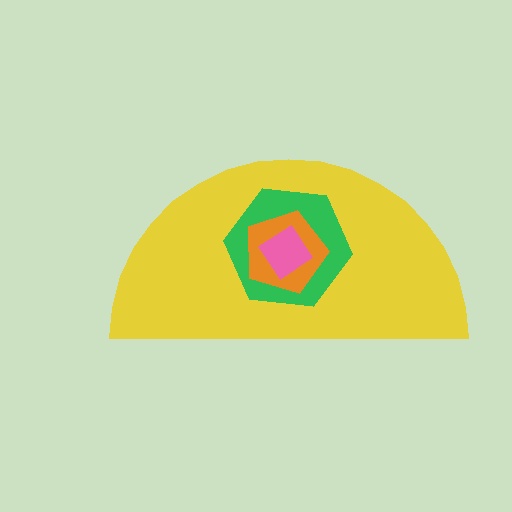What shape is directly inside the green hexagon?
The orange pentagon.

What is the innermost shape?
The pink diamond.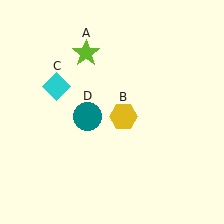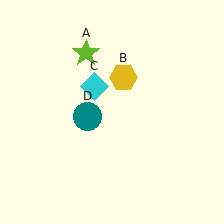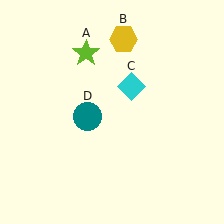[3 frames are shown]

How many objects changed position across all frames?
2 objects changed position: yellow hexagon (object B), cyan diamond (object C).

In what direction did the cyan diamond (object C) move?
The cyan diamond (object C) moved right.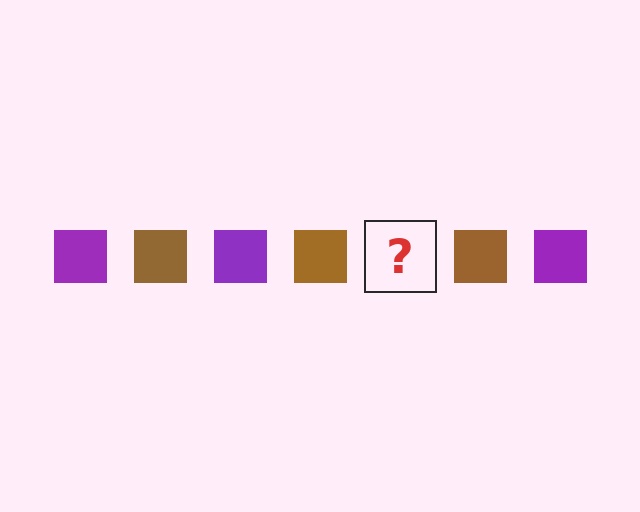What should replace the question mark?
The question mark should be replaced with a purple square.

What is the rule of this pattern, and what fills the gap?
The rule is that the pattern cycles through purple, brown squares. The gap should be filled with a purple square.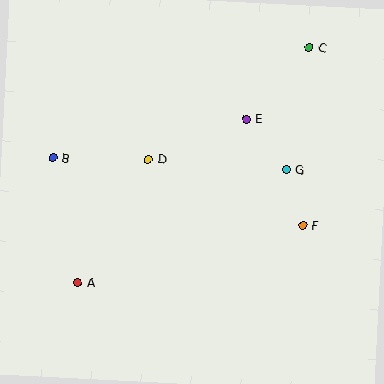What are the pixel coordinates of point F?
Point F is at (303, 225).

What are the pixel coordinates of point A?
Point A is at (78, 283).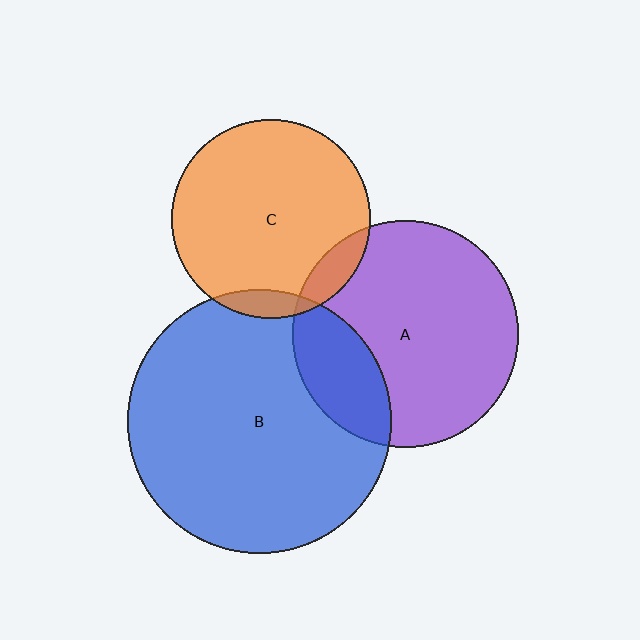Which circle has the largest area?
Circle B (blue).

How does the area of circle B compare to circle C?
Approximately 1.8 times.